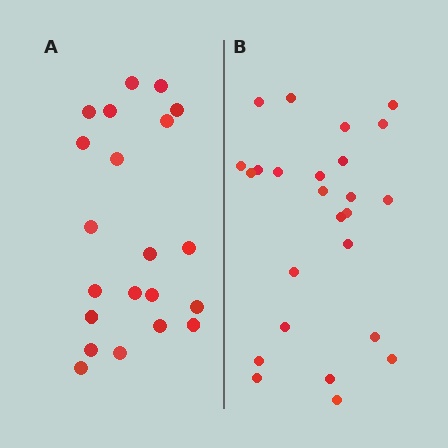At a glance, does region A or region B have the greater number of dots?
Region B (the right region) has more dots.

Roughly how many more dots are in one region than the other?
Region B has about 4 more dots than region A.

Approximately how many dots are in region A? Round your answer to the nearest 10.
About 20 dots. (The exact count is 21, which rounds to 20.)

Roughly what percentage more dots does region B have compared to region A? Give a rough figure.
About 20% more.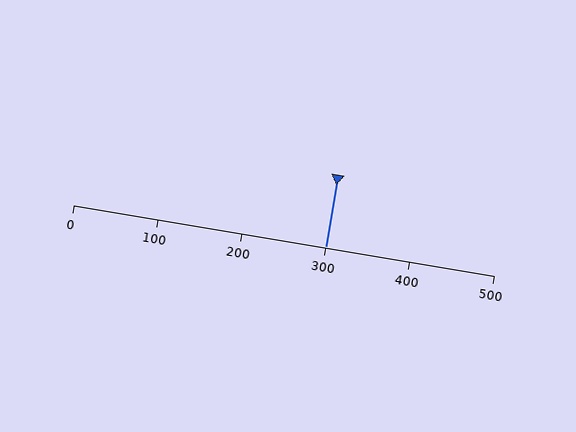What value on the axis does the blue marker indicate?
The marker indicates approximately 300.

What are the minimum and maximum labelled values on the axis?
The axis runs from 0 to 500.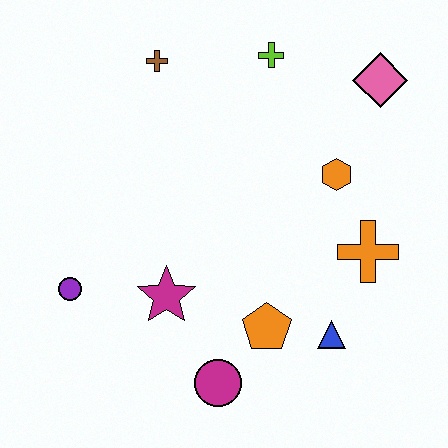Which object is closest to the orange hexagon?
The orange cross is closest to the orange hexagon.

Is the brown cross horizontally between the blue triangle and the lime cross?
No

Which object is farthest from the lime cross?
The magenta circle is farthest from the lime cross.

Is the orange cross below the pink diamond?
Yes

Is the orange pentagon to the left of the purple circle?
No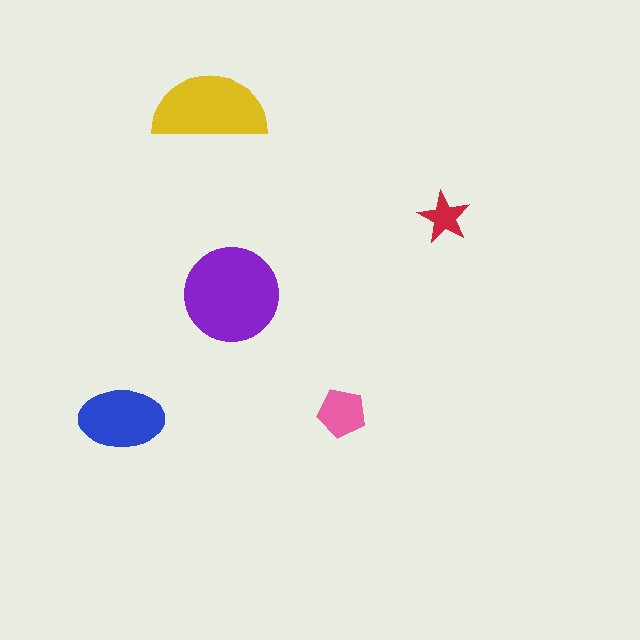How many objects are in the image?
There are 5 objects in the image.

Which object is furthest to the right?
The red star is rightmost.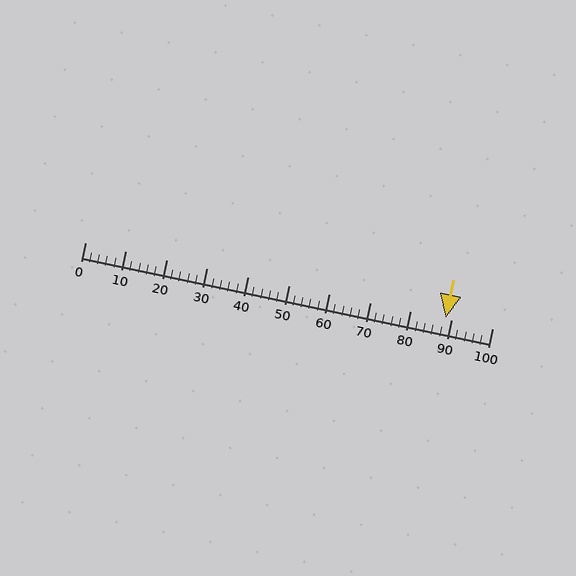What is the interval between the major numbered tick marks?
The major tick marks are spaced 10 units apart.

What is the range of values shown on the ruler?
The ruler shows values from 0 to 100.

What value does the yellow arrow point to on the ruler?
The yellow arrow points to approximately 89.